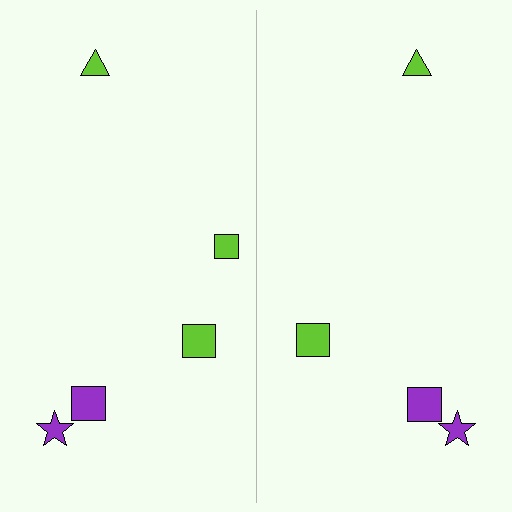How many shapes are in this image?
There are 9 shapes in this image.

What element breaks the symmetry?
A lime square is missing from the right side.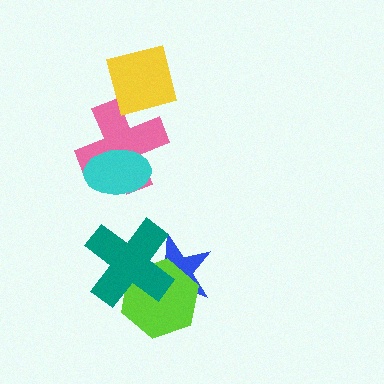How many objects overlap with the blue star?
2 objects overlap with the blue star.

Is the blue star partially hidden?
Yes, it is partially covered by another shape.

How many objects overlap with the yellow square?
0 objects overlap with the yellow square.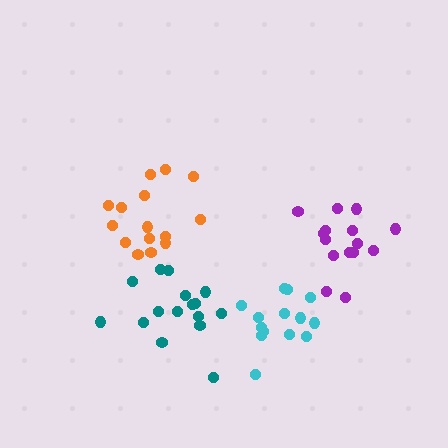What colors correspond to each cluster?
The clusters are colored: purple, orange, teal, cyan.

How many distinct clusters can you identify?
There are 4 distinct clusters.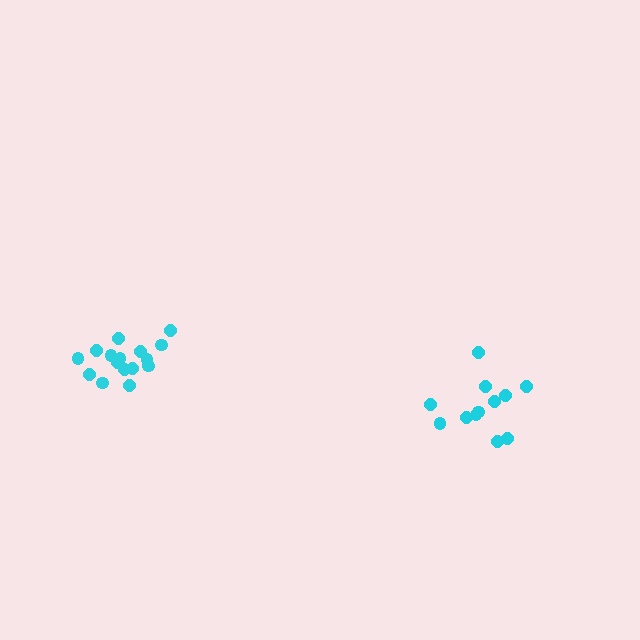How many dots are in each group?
Group 1: 16 dots, Group 2: 12 dots (28 total).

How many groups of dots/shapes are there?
There are 2 groups.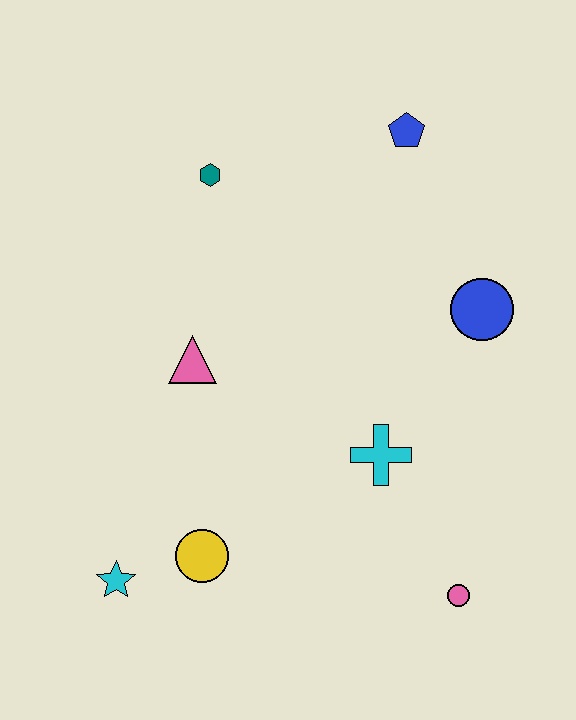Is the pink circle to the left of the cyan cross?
No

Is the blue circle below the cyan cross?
No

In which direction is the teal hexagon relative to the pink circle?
The teal hexagon is above the pink circle.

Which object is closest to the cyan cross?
The pink circle is closest to the cyan cross.